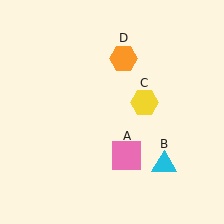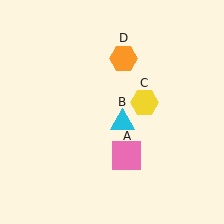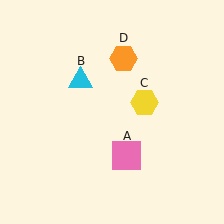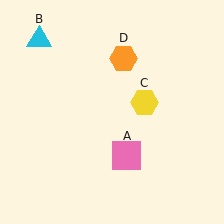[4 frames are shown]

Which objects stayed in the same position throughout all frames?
Pink square (object A) and yellow hexagon (object C) and orange hexagon (object D) remained stationary.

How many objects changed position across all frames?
1 object changed position: cyan triangle (object B).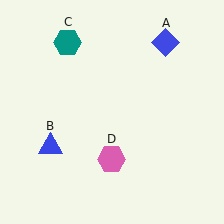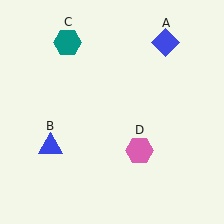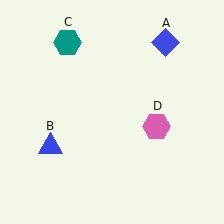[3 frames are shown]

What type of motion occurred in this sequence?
The pink hexagon (object D) rotated counterclockwise around the center of the scene.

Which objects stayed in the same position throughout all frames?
Blue diamond (object A) and blue triangle (object B) and teal hexagon (object C) remained stationary.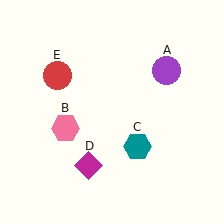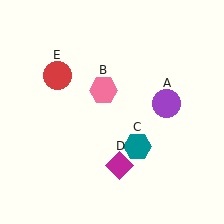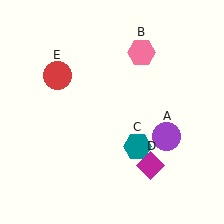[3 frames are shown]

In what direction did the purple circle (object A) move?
The purple circle (object A) moved down.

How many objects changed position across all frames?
3 objects changed position: purple circle (object A), pink hexagon (object B), magenta diamond (object D).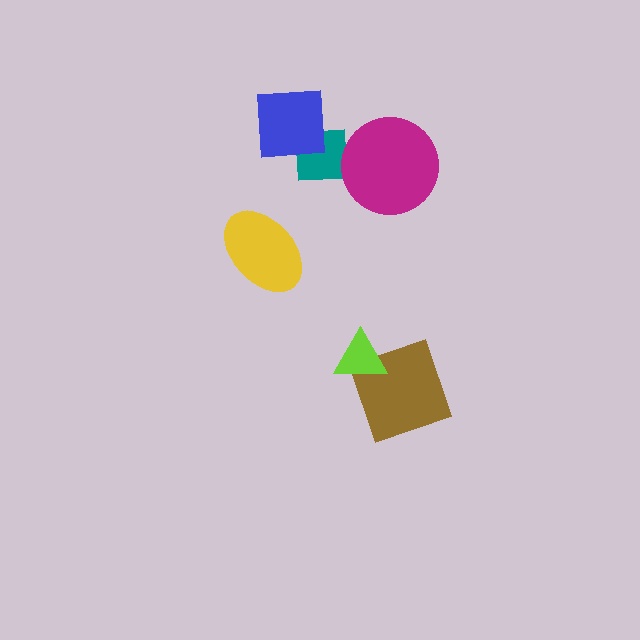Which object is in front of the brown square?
The lime triangle is in front of the brown square.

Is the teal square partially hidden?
Yes, it is partially covered by another shape.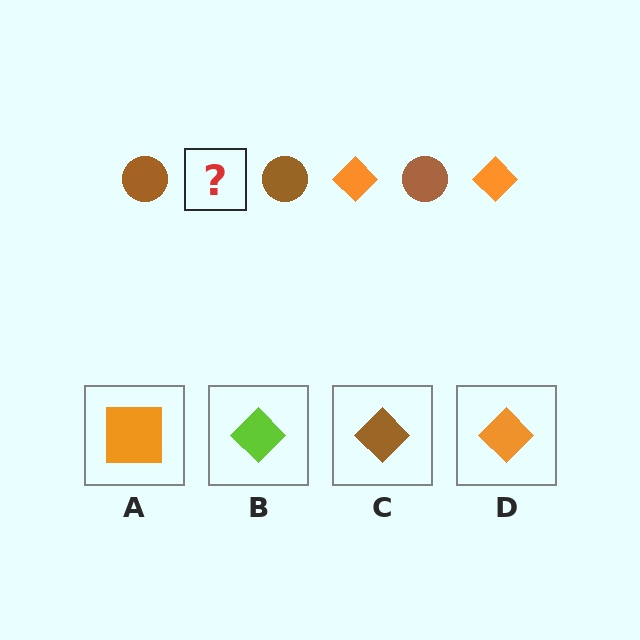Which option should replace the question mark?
Option D.